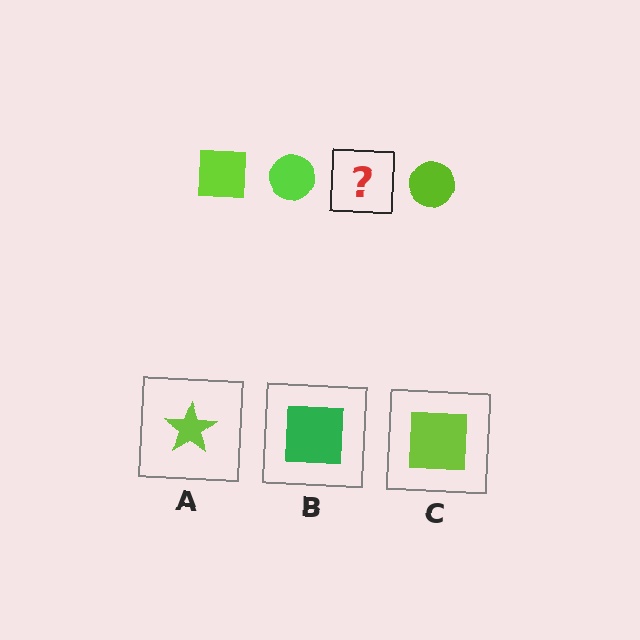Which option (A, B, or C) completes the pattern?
C.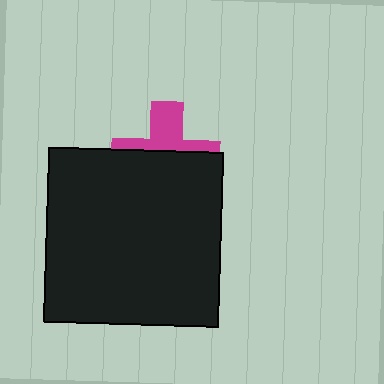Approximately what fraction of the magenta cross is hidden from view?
Roughly 59% of the magenta cross is hidden behind the black square.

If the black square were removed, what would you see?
You would see the complete magenta cross.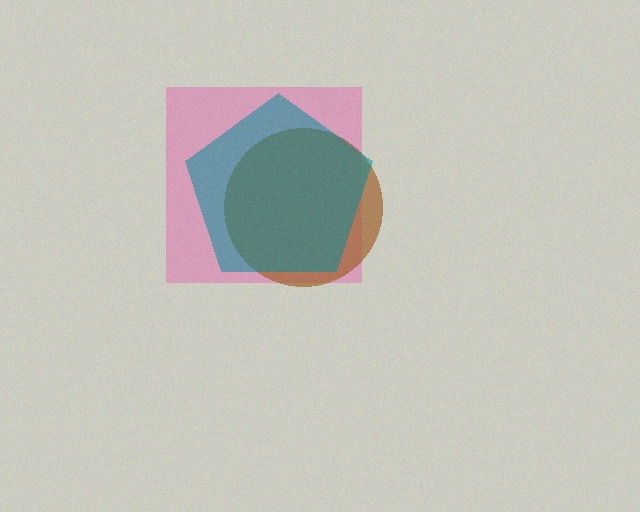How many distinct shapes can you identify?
There are 3 distinct shapes: a pink square, a brown circle, a teal pentagon.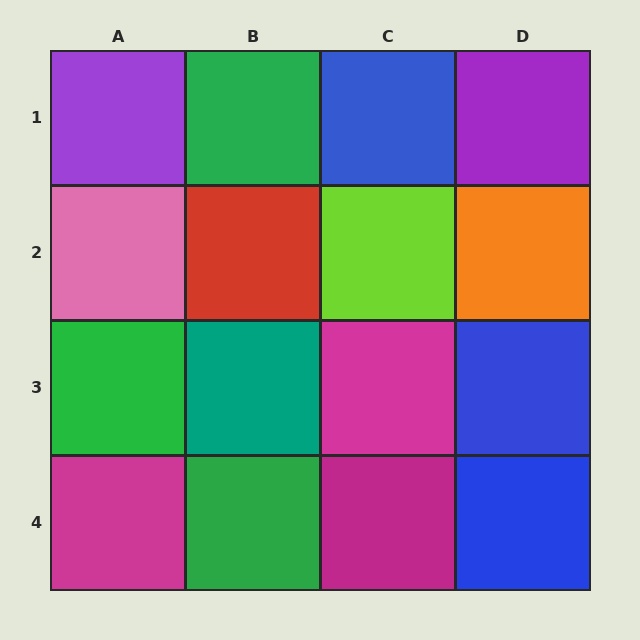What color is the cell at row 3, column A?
Green.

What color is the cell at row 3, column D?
Blue.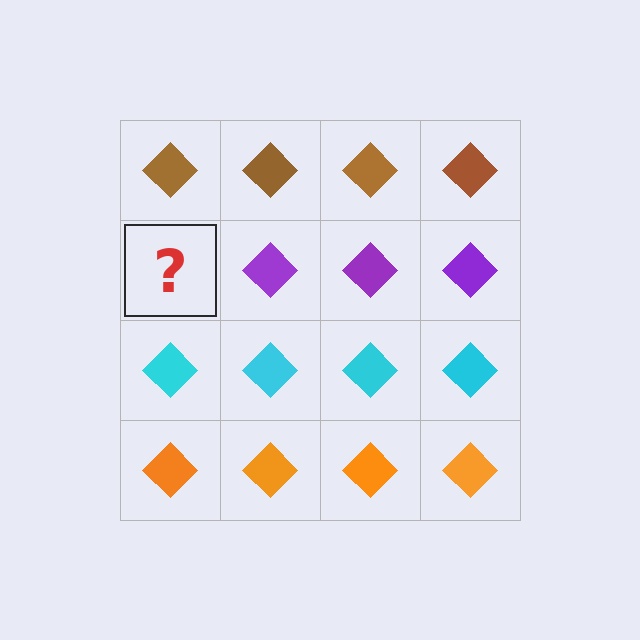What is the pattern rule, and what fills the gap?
The rule is that each row has a consistent color. The gap should be filled with a purple diamond.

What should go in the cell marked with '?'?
The missing cell should contain a purple diamond.